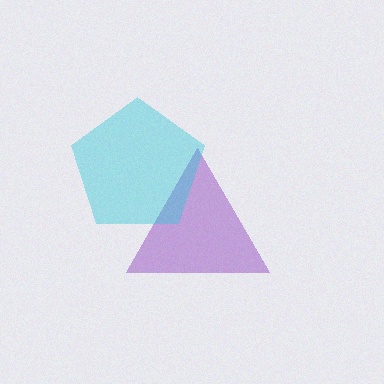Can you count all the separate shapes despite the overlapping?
Yes, there are 2 separate shapes.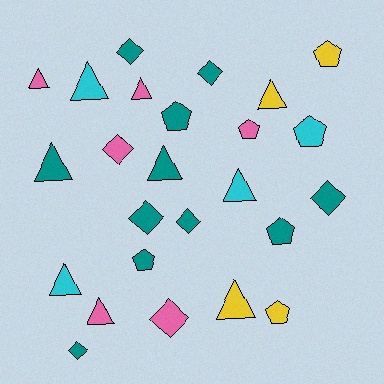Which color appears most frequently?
Teal, with 11 objects.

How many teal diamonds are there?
There are 6 teal diamonds.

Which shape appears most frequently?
Triangle, with 10 objects.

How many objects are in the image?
There are 25 objects.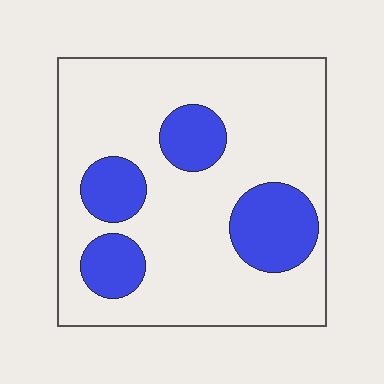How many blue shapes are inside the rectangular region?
4.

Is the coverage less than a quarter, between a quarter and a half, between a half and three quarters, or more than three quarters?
Less than a quarter.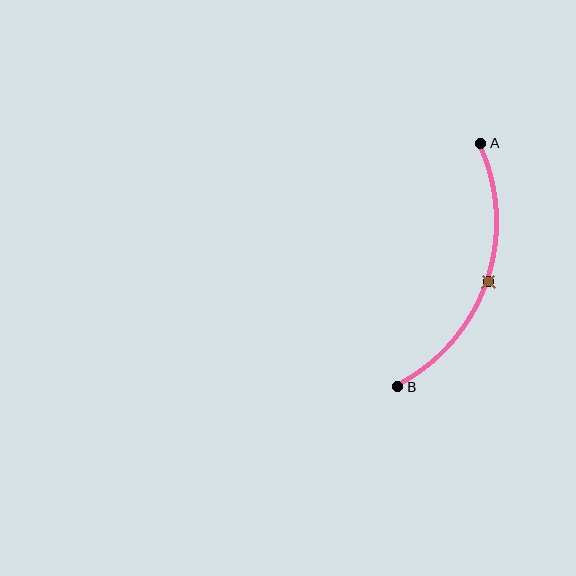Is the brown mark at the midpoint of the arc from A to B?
Yes. The brown mark lies on the arc at equal arc-length from both A and B — it is the arc midpoint.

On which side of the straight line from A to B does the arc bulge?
The arc bulges to the right of the straight line connecting A and B.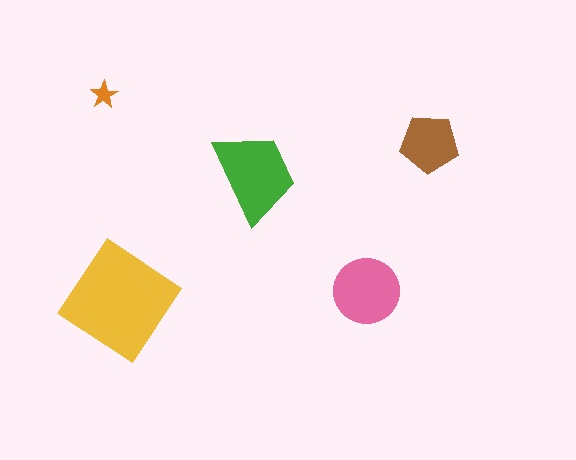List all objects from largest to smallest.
The yellow diamond, the green trapezoid, the pink circle, the brown pentagon, the orange star.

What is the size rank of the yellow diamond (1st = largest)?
1st.